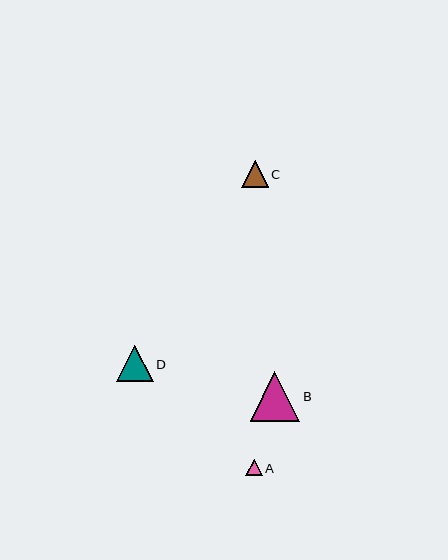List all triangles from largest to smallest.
From largest to smallest: B, D, C, A.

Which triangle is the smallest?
Triangle A is the smallest with a size of approximately 17 pixels.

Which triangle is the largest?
Triangle B is the largest with a size of approximately 50 pixels.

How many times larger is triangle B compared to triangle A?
Triangle B is approximately 3.0 times the size of triangle A.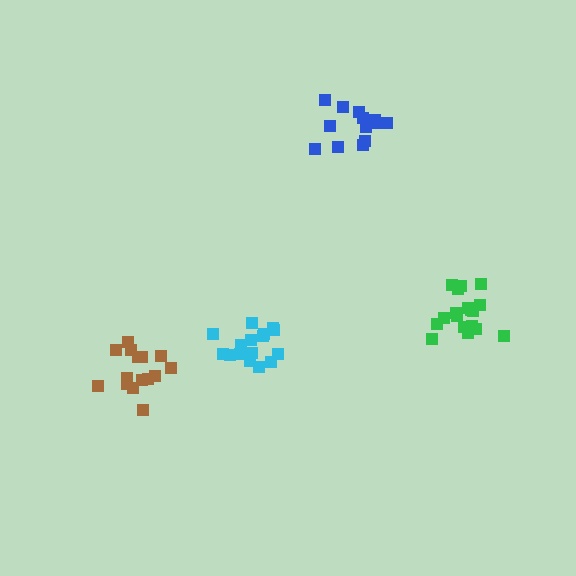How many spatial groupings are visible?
There are 4 spatial groupings.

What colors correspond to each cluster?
The clusters are colored: blue, brown, cyan, green.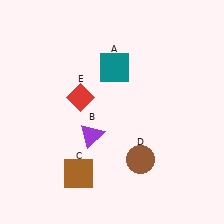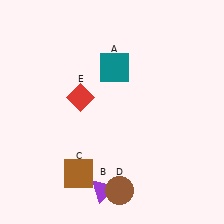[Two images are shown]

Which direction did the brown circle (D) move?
The brown circle (D) moved down.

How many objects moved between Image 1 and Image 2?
2 objects moved between the two images.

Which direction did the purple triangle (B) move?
The purple triangle (B) moved down.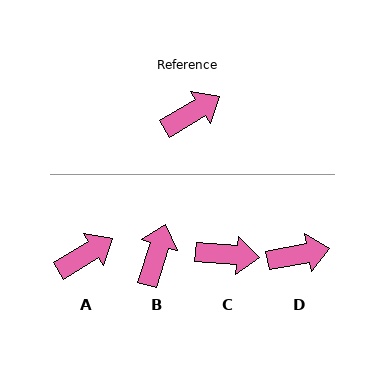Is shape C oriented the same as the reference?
No, it is off by about 36 degrees.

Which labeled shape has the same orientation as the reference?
A.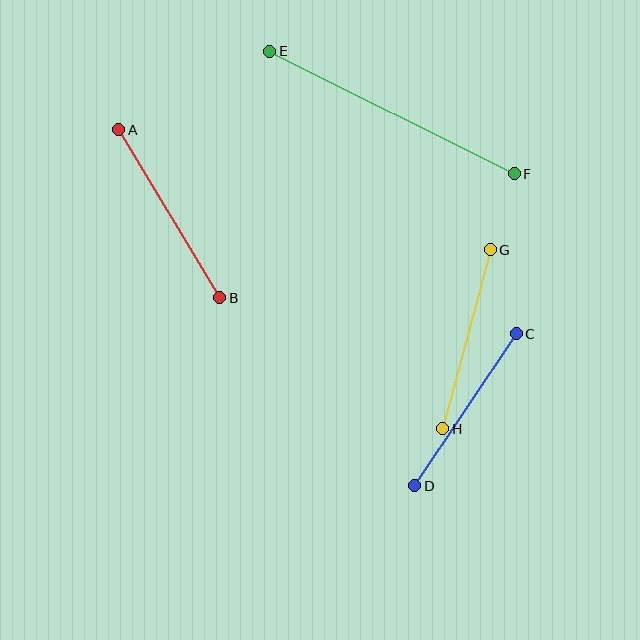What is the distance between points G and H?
The distance is approximately 185 pixels.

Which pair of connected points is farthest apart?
Points E and F are farthest apart.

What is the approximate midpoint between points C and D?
The midpoint is at approximately (466, 410) pixels.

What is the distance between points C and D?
The distance is approximately 183 pixels.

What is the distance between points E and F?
The distance is approximately 273 pixels.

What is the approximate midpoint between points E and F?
The midpoint is at approximately (392, 112) pixels.